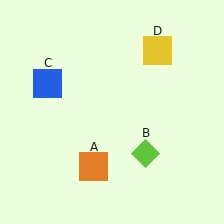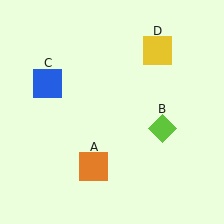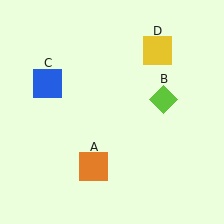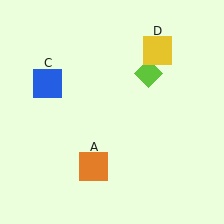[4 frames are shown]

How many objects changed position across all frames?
1 object changed position: lime diamond (object B).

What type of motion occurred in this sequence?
The lime diamond (object B) rotated counterclockwise around the center of the scene.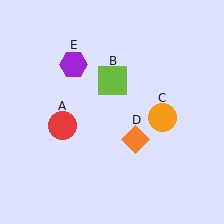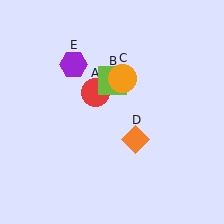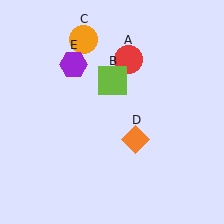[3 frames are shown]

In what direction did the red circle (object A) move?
The red circle (object A) moved up and to the right.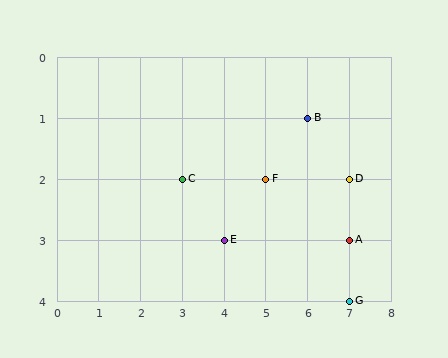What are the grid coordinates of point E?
Point E is at grid coordinates (4, 3).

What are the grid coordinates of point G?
Point G is at grid coordinates (7, 4).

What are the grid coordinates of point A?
Point A is at grid coordinates (7, 3).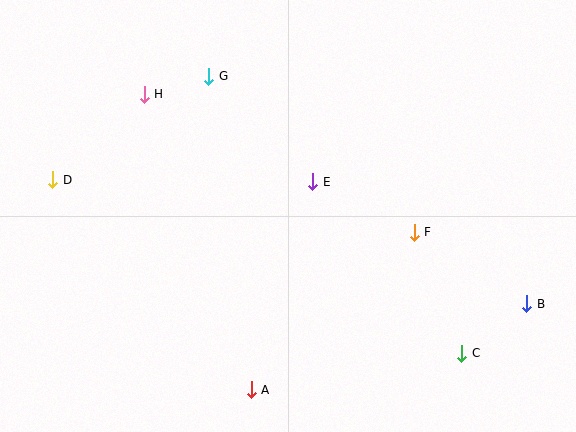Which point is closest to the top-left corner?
Point H is closest to the top-left corner.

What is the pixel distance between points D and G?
The distance between D and G is 187 pixels.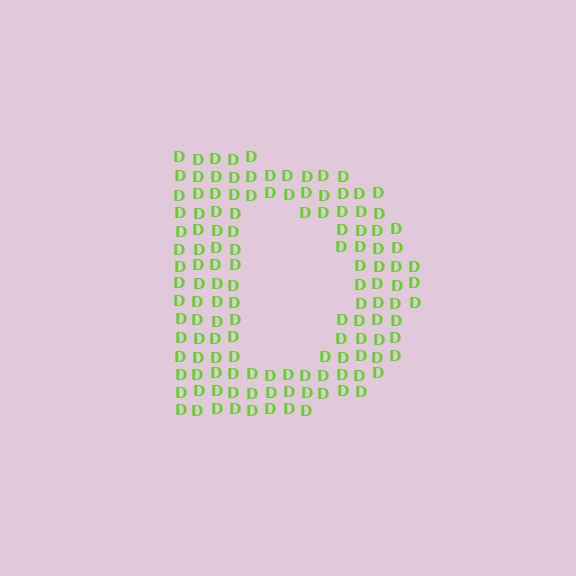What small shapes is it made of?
It is made of small letter D's.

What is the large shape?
The large shape is the letter D.